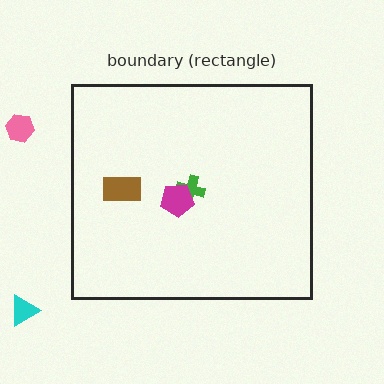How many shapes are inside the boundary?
3 inside, 2 outside.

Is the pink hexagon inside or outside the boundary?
Outside.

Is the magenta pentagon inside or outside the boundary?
Inside.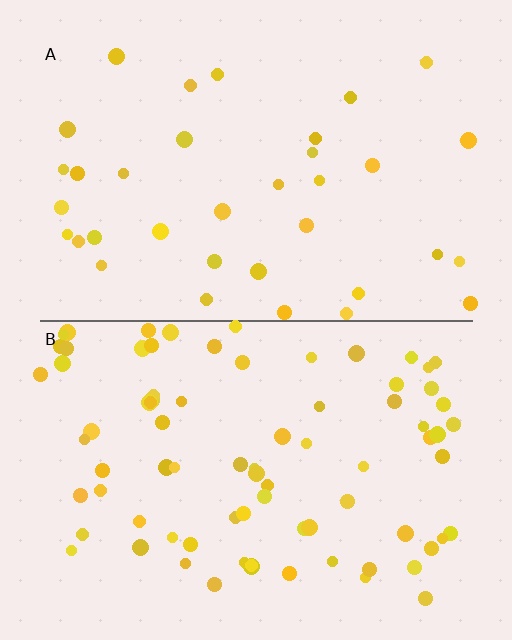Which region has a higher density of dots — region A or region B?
B (the bottom).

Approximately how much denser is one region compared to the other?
Approximately 2.3× — region B over region A.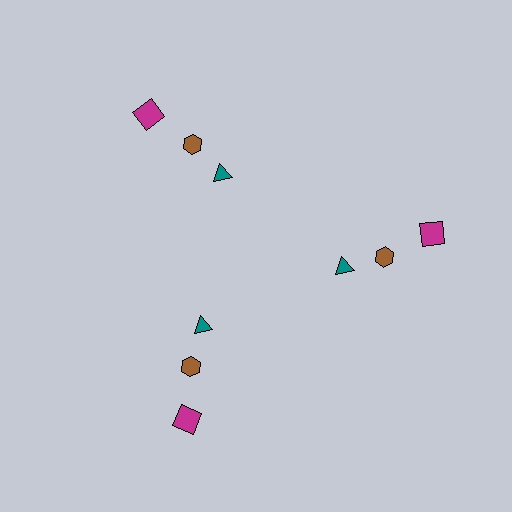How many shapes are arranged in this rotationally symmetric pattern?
There are 9 shapes, arranged in 3 groups of 3.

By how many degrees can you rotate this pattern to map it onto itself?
The pattern maps onto itself every 120 degrees of rotation.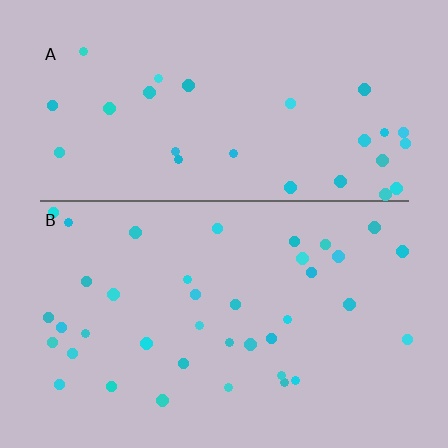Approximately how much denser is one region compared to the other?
Approximately 1.4× — region B over region A.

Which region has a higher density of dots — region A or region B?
B (the bottom).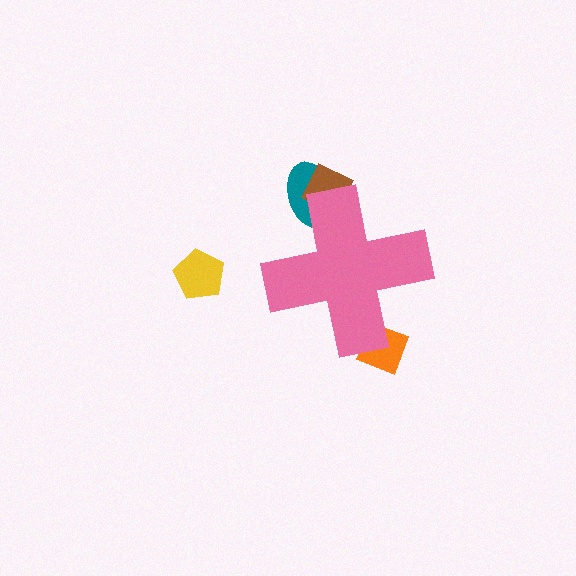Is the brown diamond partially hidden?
Yes, the brown diamond is partially hidden behind the pink cross.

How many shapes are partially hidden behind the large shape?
3 shapes are partially hidden.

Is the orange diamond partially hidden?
Yes, the orange diamond is partially hidden behind the pink cross.